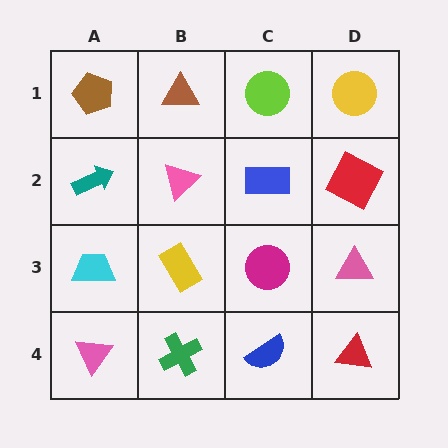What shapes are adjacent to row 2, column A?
A brown pentagon (row 1, column A), a cyan trapezoid (row 3, column A), a pink triangle (row 2, column B).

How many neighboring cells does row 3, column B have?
4.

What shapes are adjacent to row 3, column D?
A red square (row 2, column D), a red triangle (row 4, column D), a magenta circle (row 3, column C).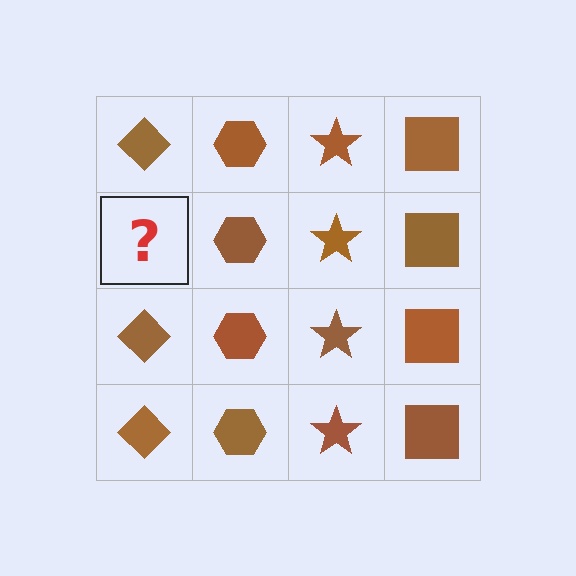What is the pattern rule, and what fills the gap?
The rule is that each column has a consistent shape. The gap should be filled with a brown diamond.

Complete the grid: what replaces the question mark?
The question mark should be replaced with a brown diamond.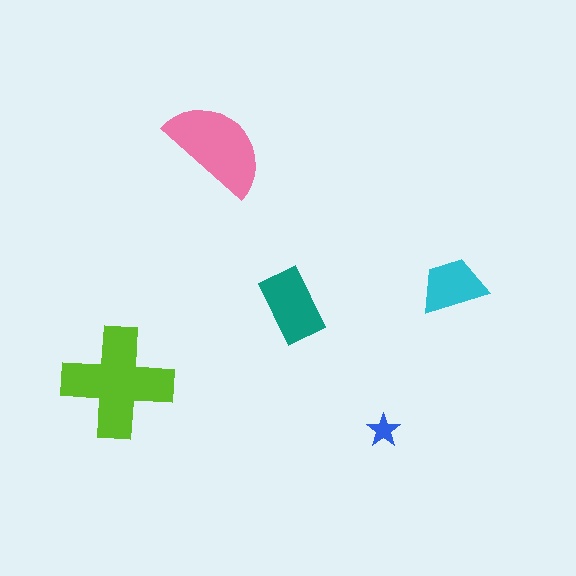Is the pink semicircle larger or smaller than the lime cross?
Smaller.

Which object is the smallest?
The blue star.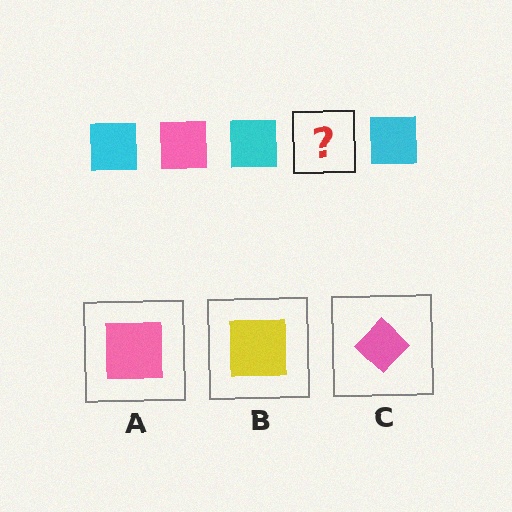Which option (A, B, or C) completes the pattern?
A.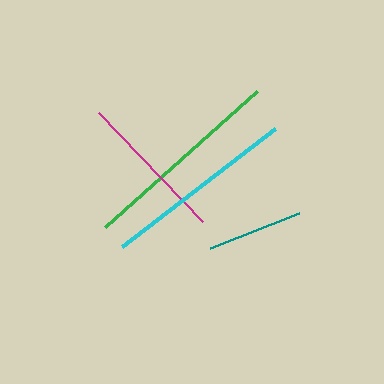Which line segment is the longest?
The green line is the longest at approximately 203 pixels.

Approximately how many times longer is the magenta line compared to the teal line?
The magenta line is approximately 1.6 times the length of the teal line.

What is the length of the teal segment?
The teal segment is approximately 95 pixels long.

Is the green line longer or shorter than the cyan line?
The green line is longer than the cyan line.